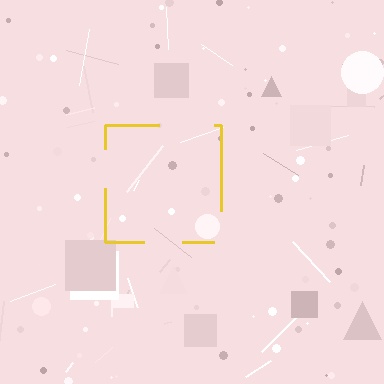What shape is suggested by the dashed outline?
The dashed outline suggests a square.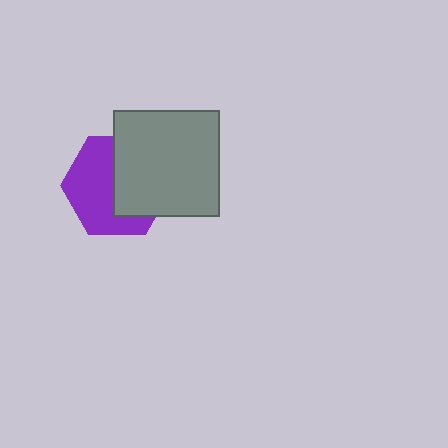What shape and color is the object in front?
The object in front is a gray square.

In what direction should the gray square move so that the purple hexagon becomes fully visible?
The gray square should move right. That is the shortest direction to clear the overlap and leave the purple hexagon fully visible.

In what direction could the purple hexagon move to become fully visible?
The purple hexagon could move left. That would shift it out from behind the gray square entirely.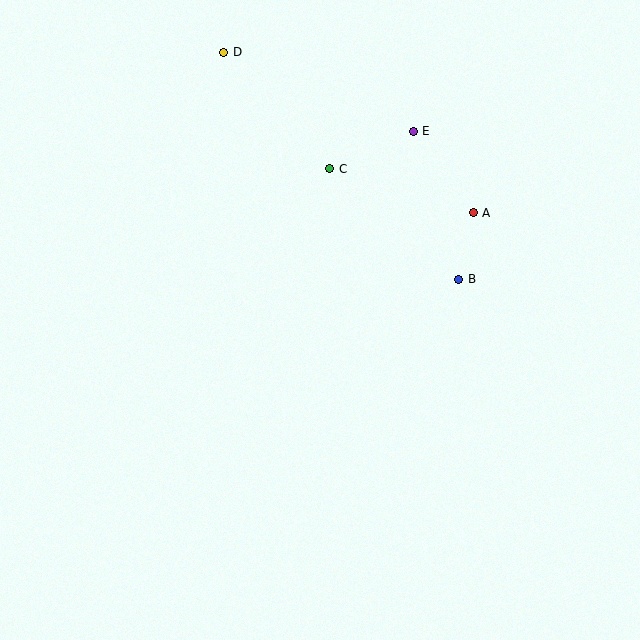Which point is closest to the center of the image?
Point B at (459, 279) is closest to the center.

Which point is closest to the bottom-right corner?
Point B is closest to the bottom-right corner.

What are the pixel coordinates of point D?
Point D is at (223, 52).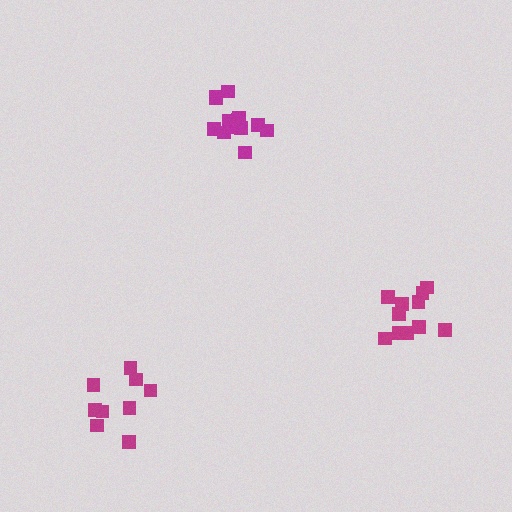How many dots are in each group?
Group 1: 13 dots, Group 2: 9 dots, Group 3: 11 dots (33 total).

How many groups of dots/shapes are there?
There are 3 groups.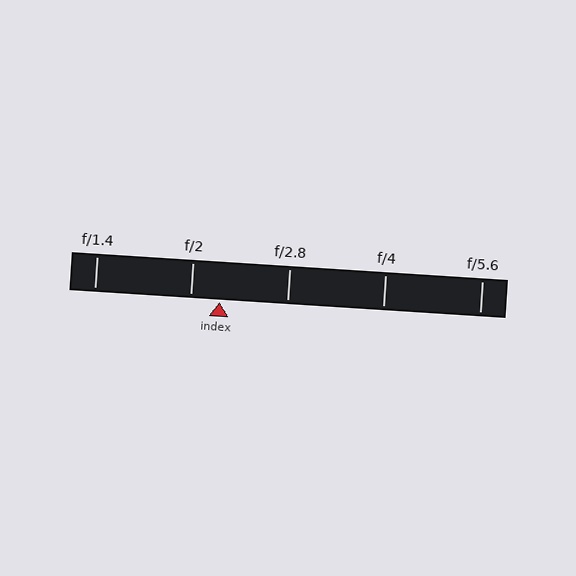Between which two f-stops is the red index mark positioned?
The index mark is between f/2 and f/2.8.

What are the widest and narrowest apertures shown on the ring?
The widest aperture shown is f/1.4 and the narrowest is f/5.6.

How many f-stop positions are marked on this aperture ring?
There are 5 f-stop positions marked.